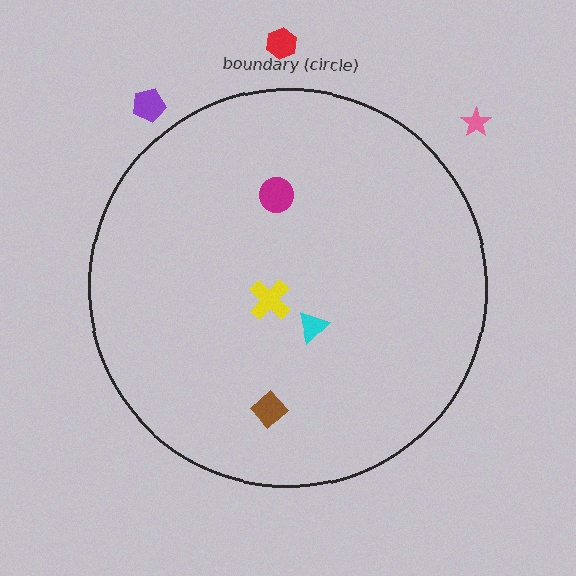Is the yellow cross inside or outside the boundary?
Inside.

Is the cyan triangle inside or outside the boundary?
Inside.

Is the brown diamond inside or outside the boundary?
Inside.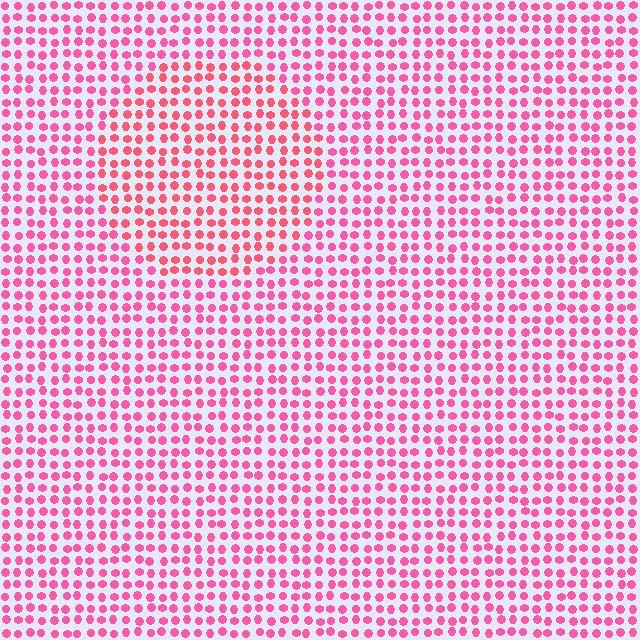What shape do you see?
I see a circle.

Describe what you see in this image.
The image is filled with small pink elements in a uniform arrangement. A circle-shaped region is visible where the elements are tinted to a slightly different hue, forming a subtle color boundary.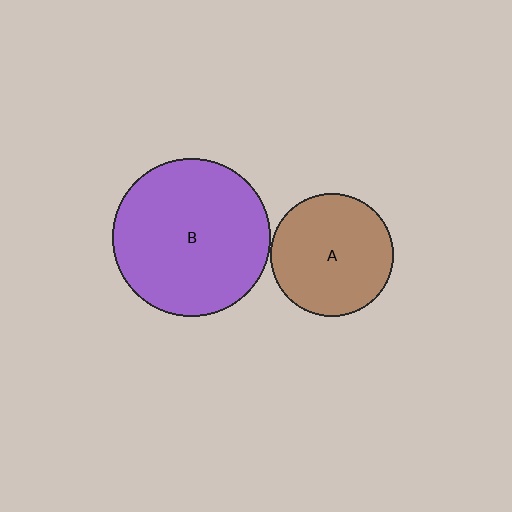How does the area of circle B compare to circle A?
Approximately 1.7 times.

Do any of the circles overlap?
No, none of the circles overlap.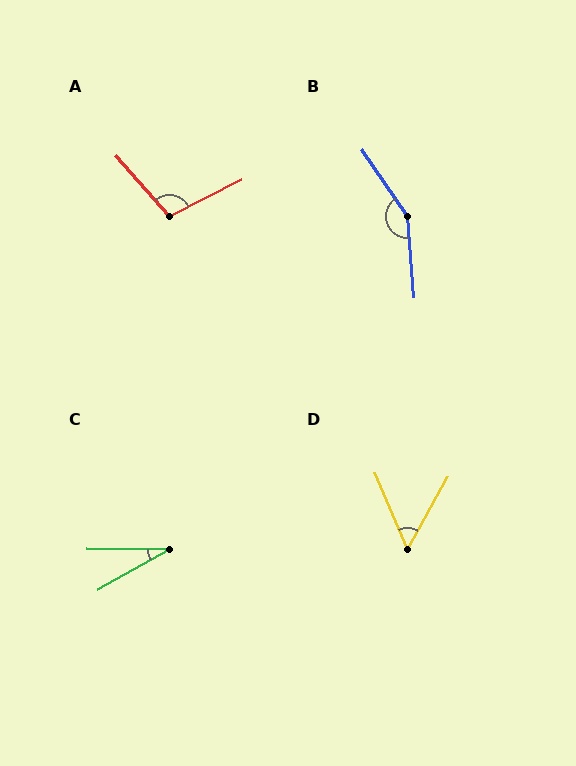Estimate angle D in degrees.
Approximately 52 degrees.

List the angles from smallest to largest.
C (30°), D (52°), A (104°), B (150°).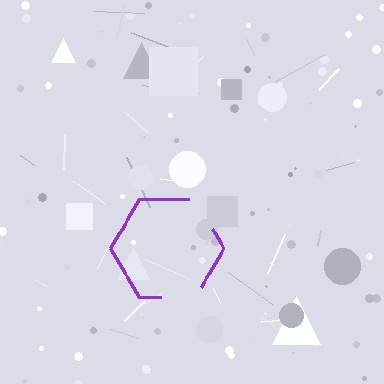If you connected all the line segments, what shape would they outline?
They would outline a hexagon.